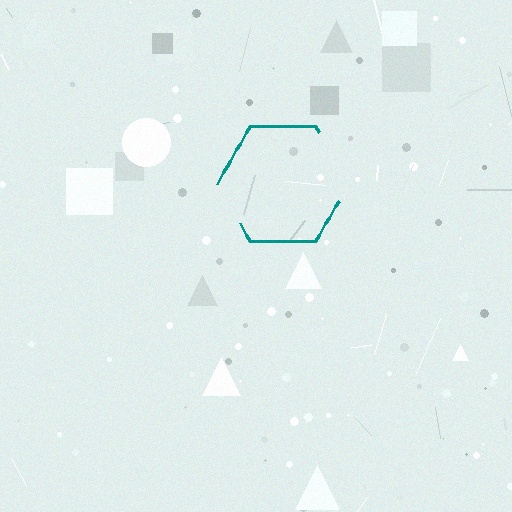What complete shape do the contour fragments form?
The contour fragments form a hexagon.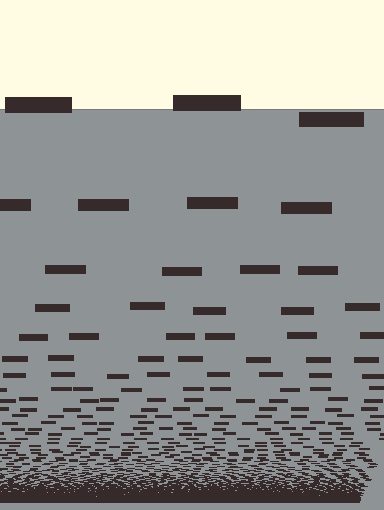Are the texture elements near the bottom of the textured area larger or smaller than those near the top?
Smaller. The gradient is inverted — elements near the bottom are smaller and denser.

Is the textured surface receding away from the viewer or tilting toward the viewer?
The surface appears to tilt toward the viewer. Texture elements get larger and sparser toward the top.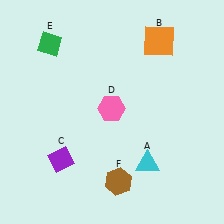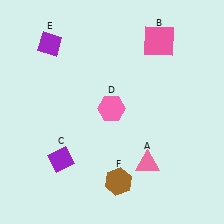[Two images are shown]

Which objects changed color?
A changed from cyan to pink. B changed from orange to pink. E changed from green to purple.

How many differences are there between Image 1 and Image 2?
There are 3 differences between the two images.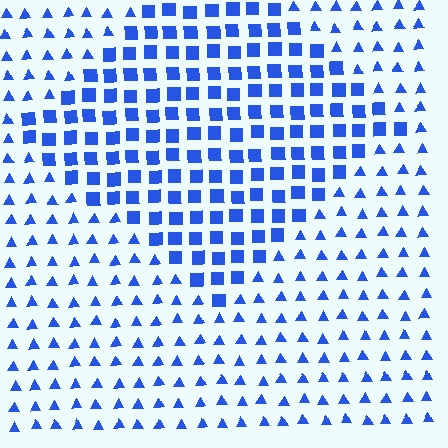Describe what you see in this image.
The image is filled with small blue elements arranged in a uniform grid. A diamond-shaped region contains squares, while the surrounding area contains triangles. The boundary is defined purely by the change in element shape.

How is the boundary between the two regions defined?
The boundary is defined by a change in element shape: squares inside vs. triangles outside. All elements share the same color and spacing.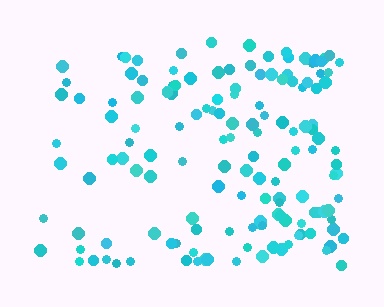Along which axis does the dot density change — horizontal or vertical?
Horizontal.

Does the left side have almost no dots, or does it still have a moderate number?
Still a moderate number, just noticeably fewer than the right.